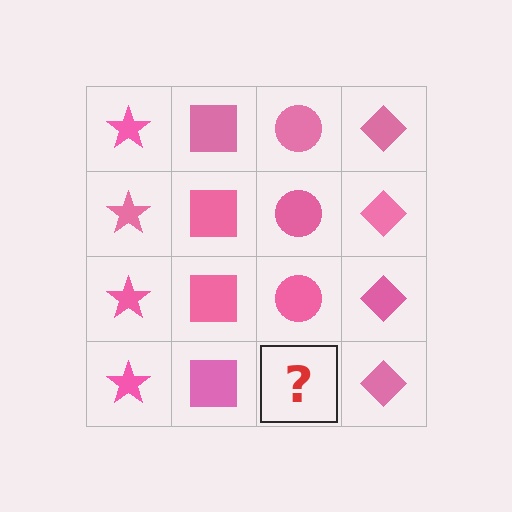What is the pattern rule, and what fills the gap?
The rule is that each column has a consistent shape. The gap should be filled with a pink circle.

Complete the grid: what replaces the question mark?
The question mark should be replaced with a pink circle.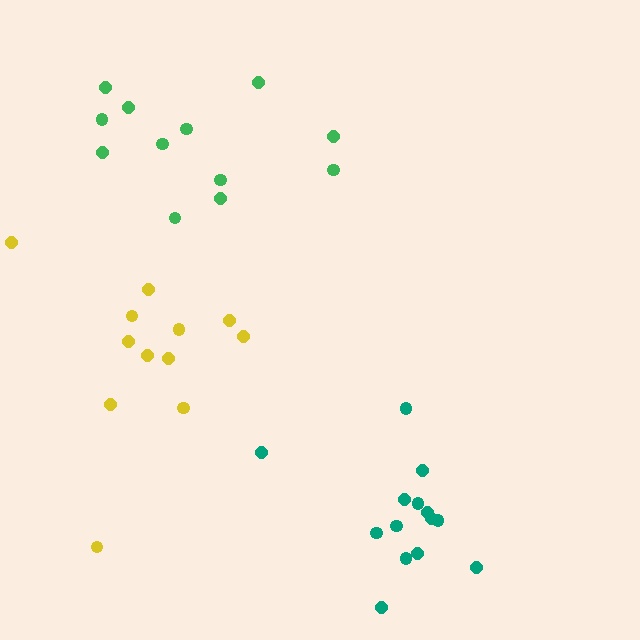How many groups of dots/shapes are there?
There are 3 groups.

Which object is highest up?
The green cluster is topmost.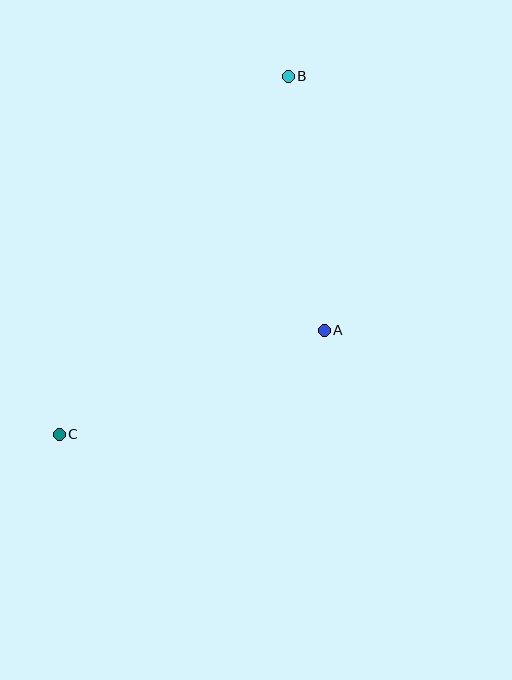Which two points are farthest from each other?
Points B and C are farthest from each other.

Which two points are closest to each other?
Points A and B are closest to each other.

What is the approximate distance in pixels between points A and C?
The distance between A and C is approximately 285 pixels.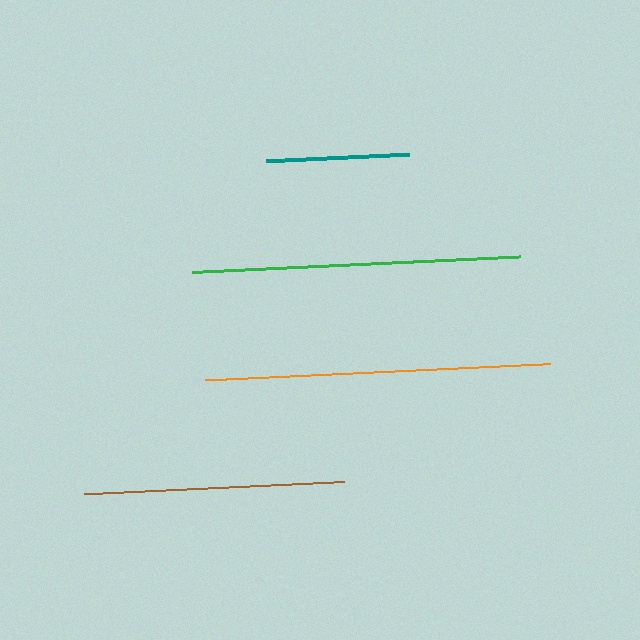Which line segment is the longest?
The orange line is the longest at approximately 346 pixels.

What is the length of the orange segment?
The orange segment is approximately 346 pixels long.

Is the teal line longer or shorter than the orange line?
The orange line is longer than the teal line.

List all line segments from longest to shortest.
From longest to shortest: orange, green, brown, teal.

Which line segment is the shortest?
The teal line is the shortest at approximately 144 pixels.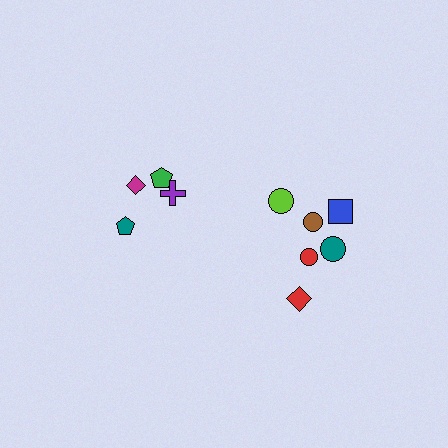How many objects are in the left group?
There are 4 objects.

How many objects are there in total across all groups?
There are 10 objects.